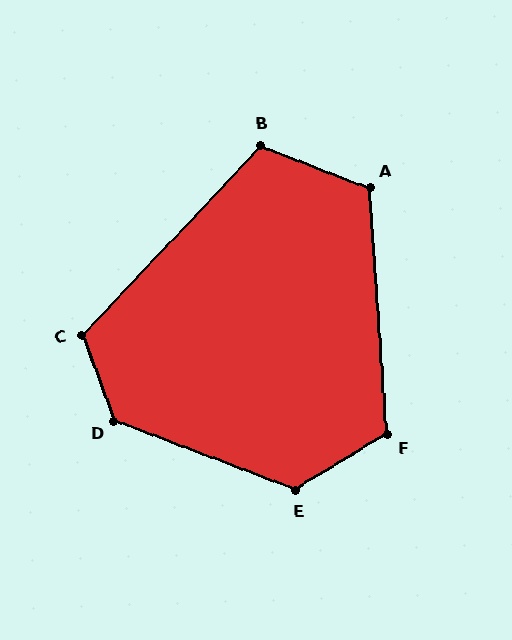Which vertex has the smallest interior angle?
B, at approximately 112 degrees.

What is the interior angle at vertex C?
Approximately 116 degrees (obtuse).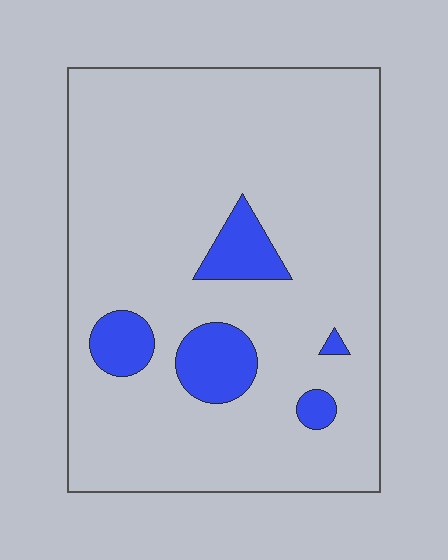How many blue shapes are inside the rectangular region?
5.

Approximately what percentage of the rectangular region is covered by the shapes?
Approximately 10%.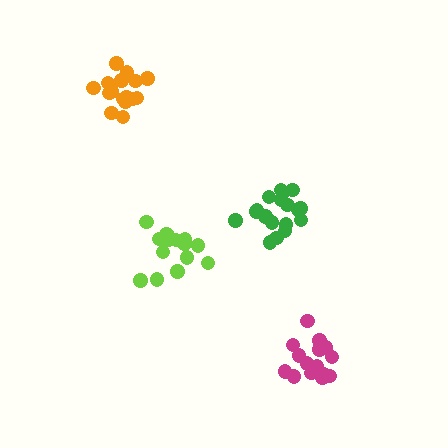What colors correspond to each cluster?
The clusters are colored: green, magenta, orange, lime.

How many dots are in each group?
Group 1: 18 dots, Group 2: 15 dots, Group 3: 16 dots, Group 4: 16 dots (65 total).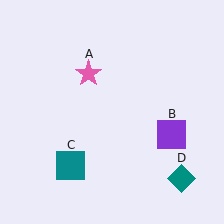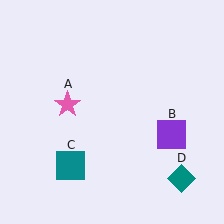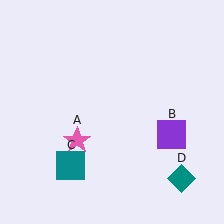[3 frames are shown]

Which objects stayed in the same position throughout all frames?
Purple square (object B) and teal square (object C) and teal diamond (object D) remained stationary.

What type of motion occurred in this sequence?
The pink star (object A) rotated counterclockwise around the center of the scene.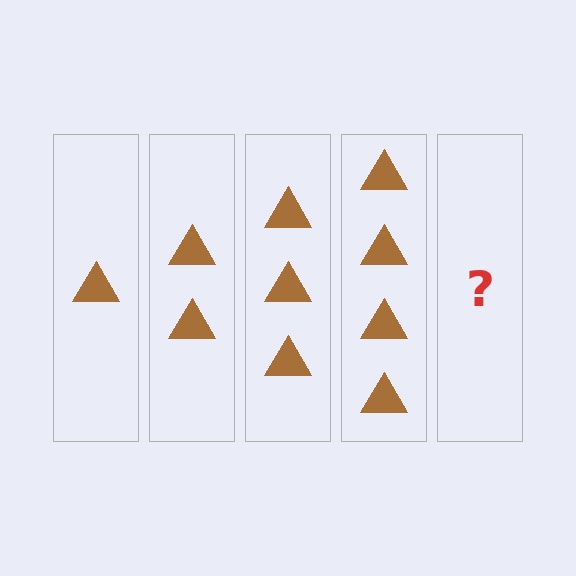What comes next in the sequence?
The next element should be 5 triangles.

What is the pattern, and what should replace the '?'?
The pattern is that each step adds one more triangle. The '?' should be 5 triangles.